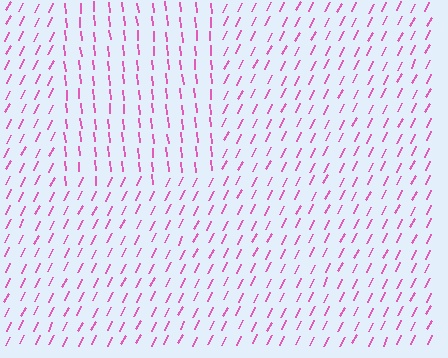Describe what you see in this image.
The image is filled with small pink line segments. A rectangle region in the image has lines oriented differently from the surrounding lines, creating a visible texture boundary.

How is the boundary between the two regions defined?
The boundary is defined purely by a change in line orientation (approximately 32 degrees difference). All lines are the same color and thickness.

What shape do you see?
I see a rectangle.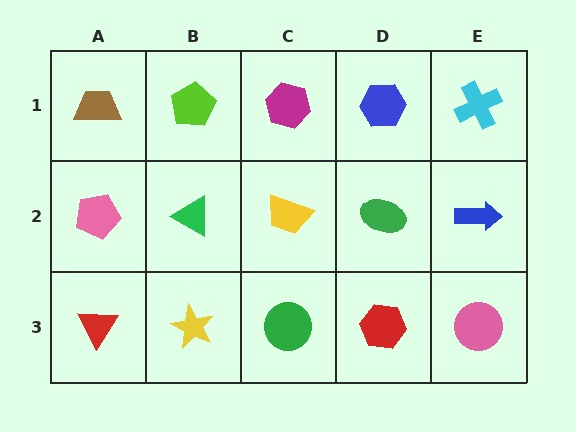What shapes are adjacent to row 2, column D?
A blue hexagon (row 1, column D), a red hexagon (row 3, column D), a yellow trapezoid (row 2, column C), a blue arrow (row 2, column E).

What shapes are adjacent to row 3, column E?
A blue arrow (row 2, column E), a red hexagon (row 3, column D).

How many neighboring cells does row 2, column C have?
4.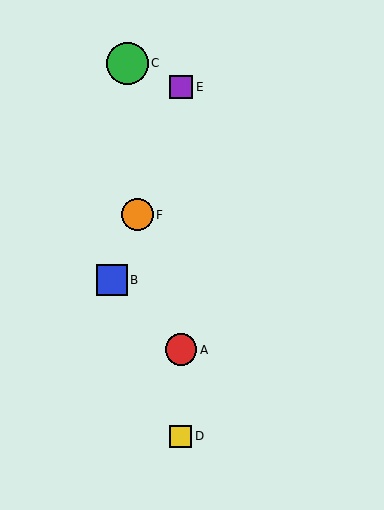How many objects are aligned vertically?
3 objects (A, D, E) are aligned vertically.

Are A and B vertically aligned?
No, A is at x≈181 and B is at x≈112.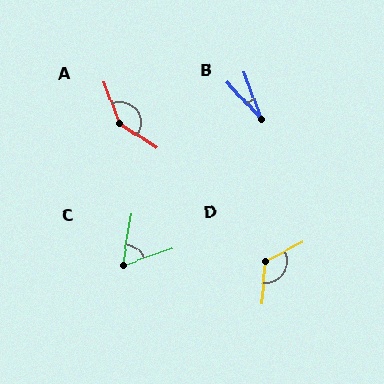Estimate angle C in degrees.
Approximately 61 degrees.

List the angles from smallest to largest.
B (22°), C (61°), D (121°), A (144°).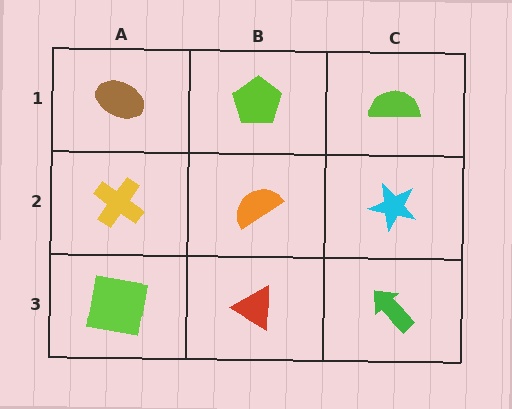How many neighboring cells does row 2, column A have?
3.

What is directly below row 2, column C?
A green arrow.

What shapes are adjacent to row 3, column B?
An orange semicircle (row 2, column B), a lime square (row 3, column A), a green arrow (row 3, column C).